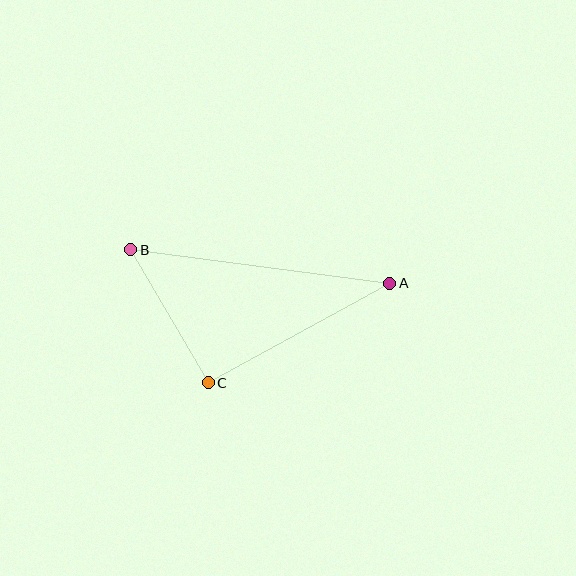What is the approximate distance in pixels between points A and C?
The distance between A and C is approximately 207 pixels.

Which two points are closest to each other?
Points B and C are closest to each other.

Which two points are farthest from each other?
Points A and B are farthest from each other.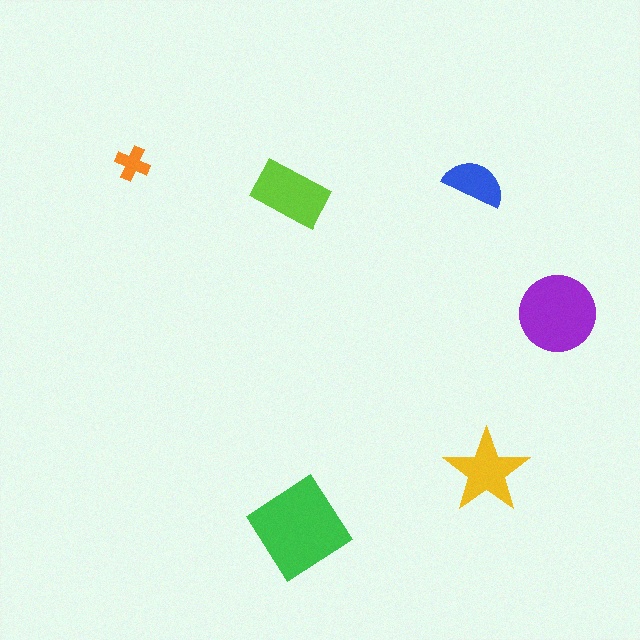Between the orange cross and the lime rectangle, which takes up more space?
The lime rectangle.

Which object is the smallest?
The orange cross.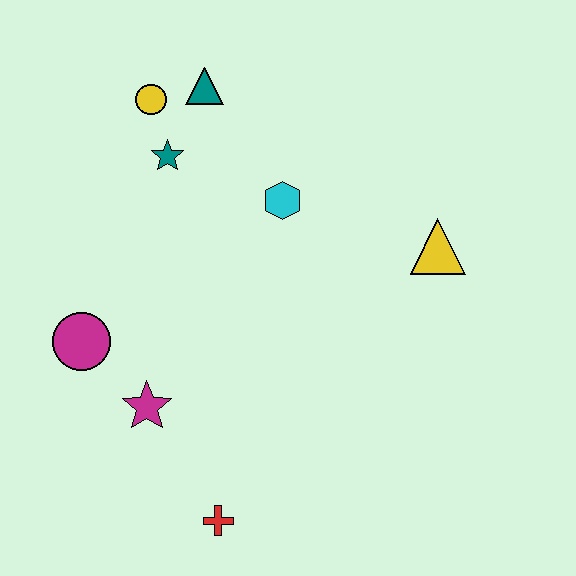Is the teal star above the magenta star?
Yes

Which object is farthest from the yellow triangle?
The magenta circle is farthest from the yellow triangle.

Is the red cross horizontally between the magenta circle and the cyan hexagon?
Yes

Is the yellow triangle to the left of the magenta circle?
No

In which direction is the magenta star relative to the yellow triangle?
The magenta star is to the left of the yellow triangle.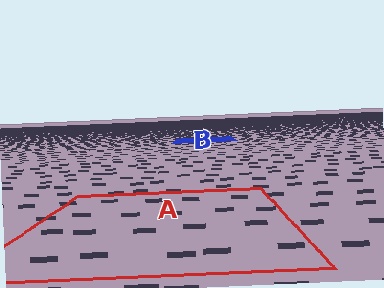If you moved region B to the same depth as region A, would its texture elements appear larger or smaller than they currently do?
They would appear larger. At a closer depth, the same texture elements are projected at a bigger on-screen size.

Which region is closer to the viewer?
Region A is closer. The texture elements there are larger and more spread out.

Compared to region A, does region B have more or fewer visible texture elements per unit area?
Region B has more texture elements per unit area — they are packed more densely because it is farther away.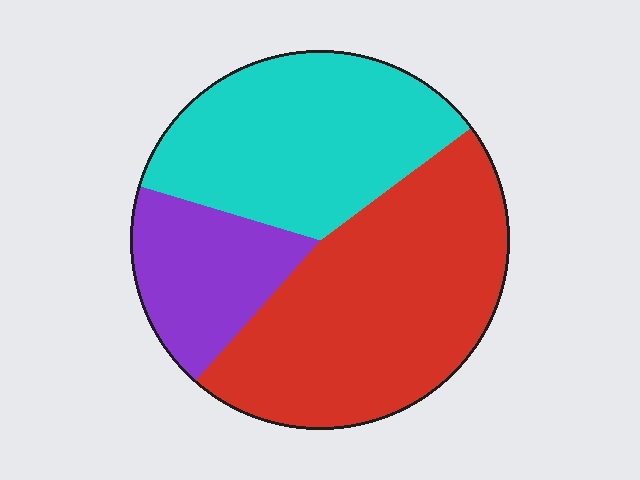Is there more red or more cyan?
Red.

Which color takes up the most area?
Red, at roughly 45%.